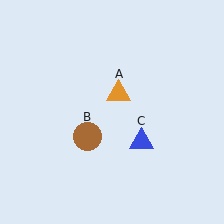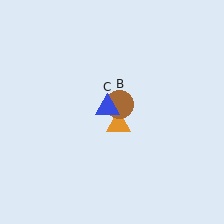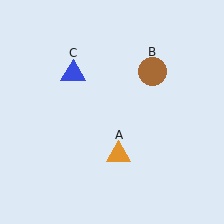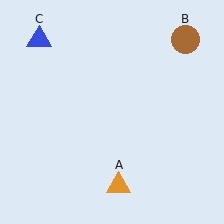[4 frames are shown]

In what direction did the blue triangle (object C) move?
The blue triangle (object C) moved up and to the left.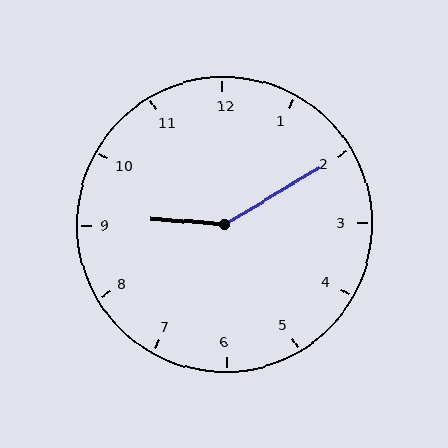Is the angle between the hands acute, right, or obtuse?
It is obtuse.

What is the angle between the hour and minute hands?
Approximately 145 degrees.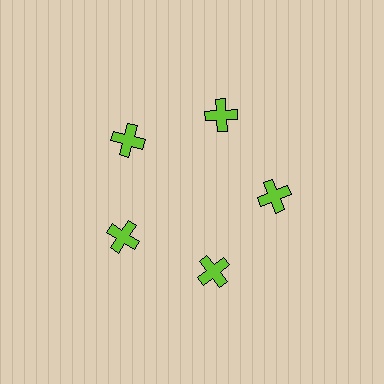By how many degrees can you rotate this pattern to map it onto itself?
The pattern maps onto itself every 72 degrees of rotation.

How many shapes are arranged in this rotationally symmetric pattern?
There are 5 shapes, arranged in 5 groups of 1.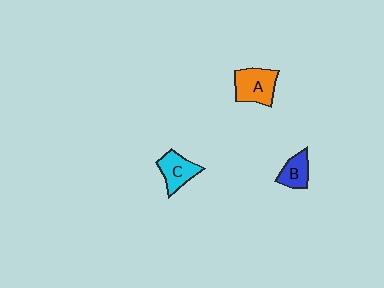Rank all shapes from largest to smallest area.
From largest to smallest: A (orange), C (cyan), B (blue).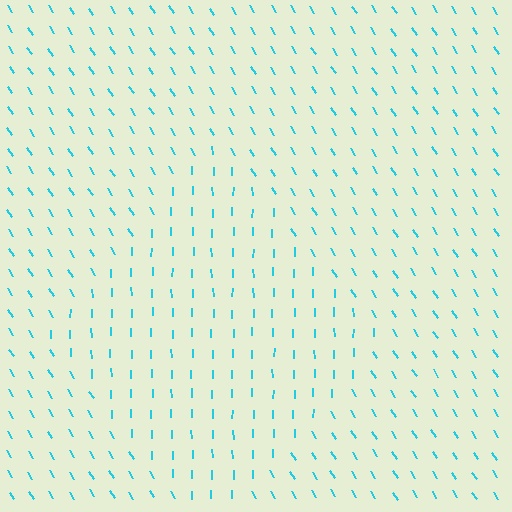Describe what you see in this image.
The image is filled with small cyan line segments. A diamond region in the image has lines oriented differently from the surrounding lines, creating a visible texture boundary.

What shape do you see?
I see a diamond.